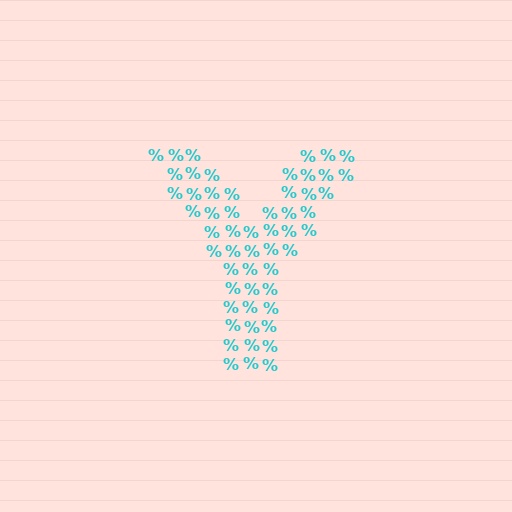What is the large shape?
The large shape is the letter Y.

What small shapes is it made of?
It is made of small percent signs.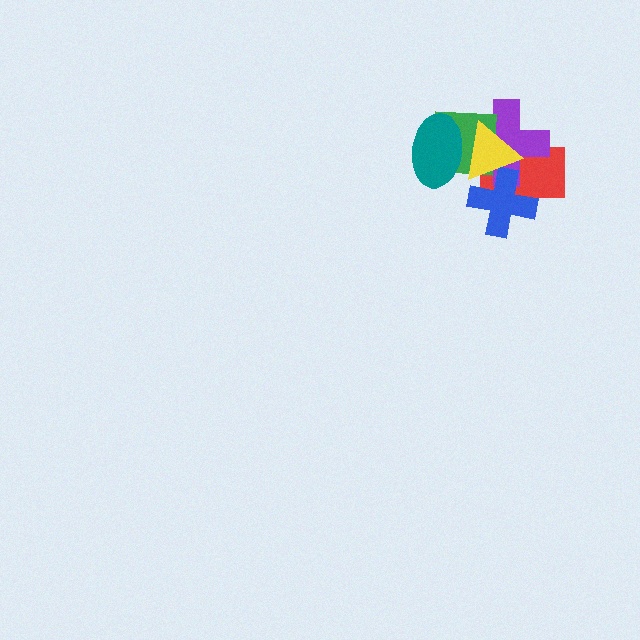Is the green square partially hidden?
Yes, it is partially covered by another shape.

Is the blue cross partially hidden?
Yes, it is partially covered by another shape.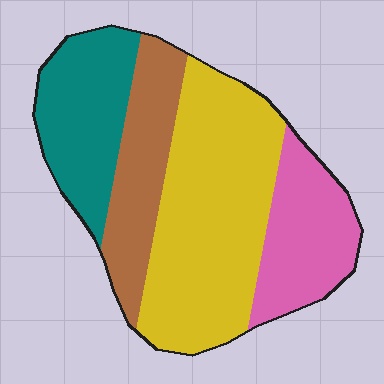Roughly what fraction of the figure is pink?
Pink takes up about one fifth (1/5) of the figure.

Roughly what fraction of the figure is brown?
Brown takes up less than a quarter of the figure.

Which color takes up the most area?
Yellow, at roughly 40%.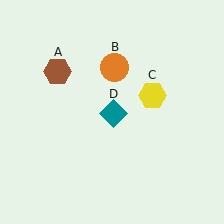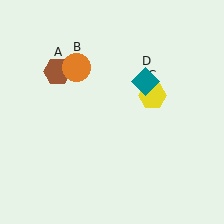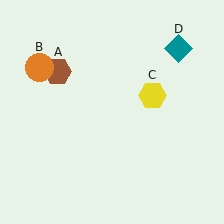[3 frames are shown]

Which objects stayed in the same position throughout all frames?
Brown hexagon (object A) and yellow hexagon (object C) remained stationary.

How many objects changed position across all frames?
2 objects changed position: orange circle (object B), teal diamond (object D).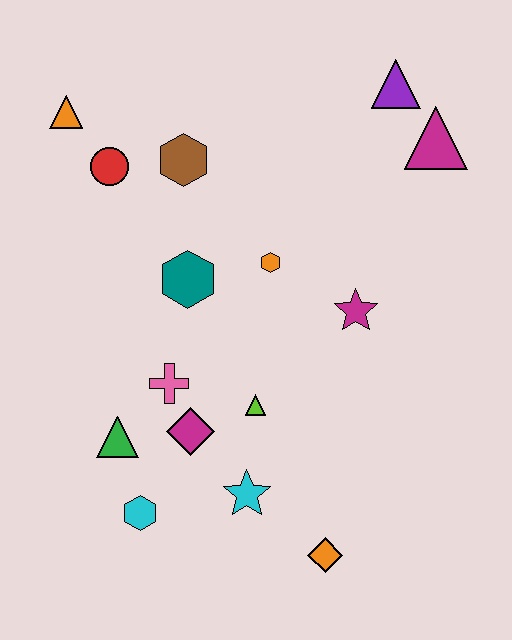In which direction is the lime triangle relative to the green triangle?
The lime triangle is to the right of the green triangle.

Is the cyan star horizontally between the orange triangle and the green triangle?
No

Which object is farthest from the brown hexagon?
The orange diamond is farthest from the brown hexagon.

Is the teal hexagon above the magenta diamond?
Yes